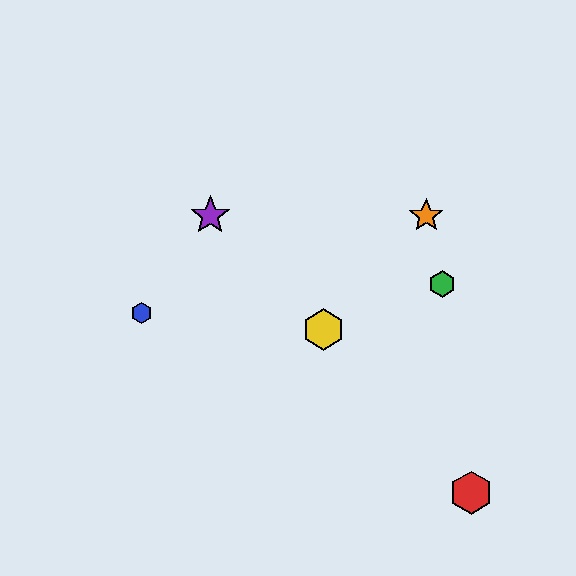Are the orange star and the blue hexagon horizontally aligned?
No, the orange star is at y≈216 and the blue hexagon is at y≈313.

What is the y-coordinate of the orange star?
The orange star is at y≈216.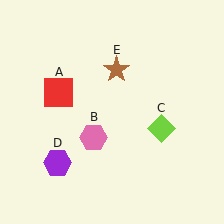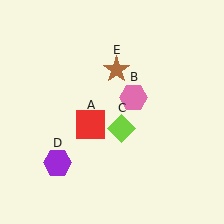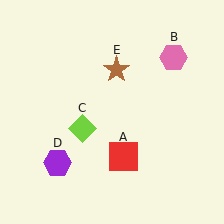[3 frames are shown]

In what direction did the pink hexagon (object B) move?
The pink hexagon (object B) moved up and to the right.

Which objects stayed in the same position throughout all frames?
Purple hexagon (object D) and brown star (object E) remained stationary.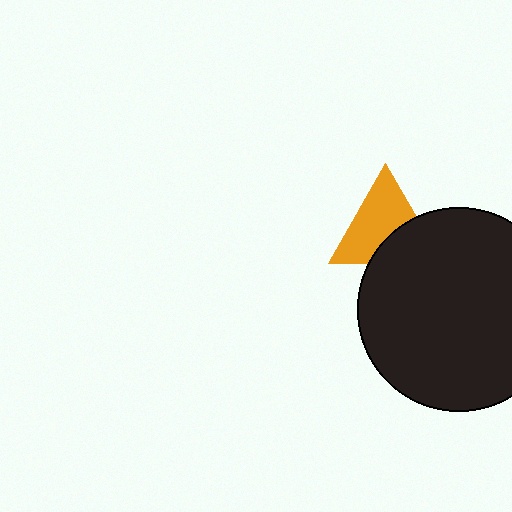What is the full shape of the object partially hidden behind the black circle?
The partially hidden object is an orange triangle.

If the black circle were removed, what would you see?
You would see the complete orange triangle.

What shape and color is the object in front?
The object in front is a black circle.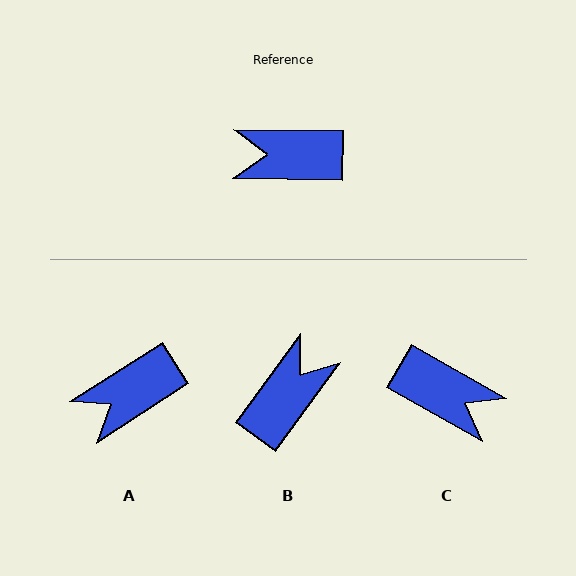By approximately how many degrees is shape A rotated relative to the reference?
Approximately 33 degrees counter-clockwise.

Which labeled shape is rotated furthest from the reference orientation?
C, about 151 degrees away.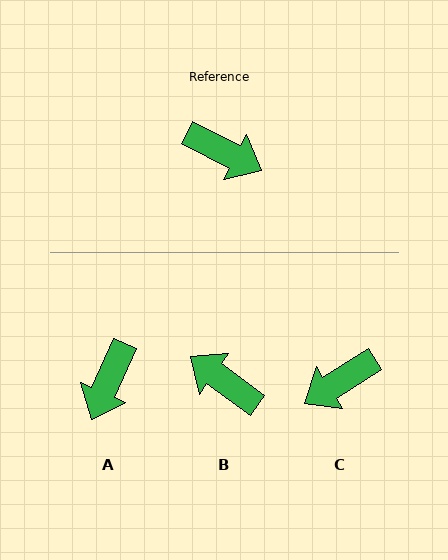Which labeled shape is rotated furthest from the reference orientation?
B, about 171 degrees away.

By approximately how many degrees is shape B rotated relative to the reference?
Approximately 171 degrees counter-clockwise.